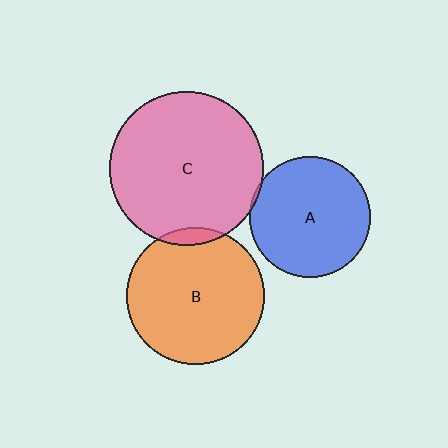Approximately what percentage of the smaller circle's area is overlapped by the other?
Approximately 5%.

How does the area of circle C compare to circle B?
Approximately 1.2 times.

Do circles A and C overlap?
Yes.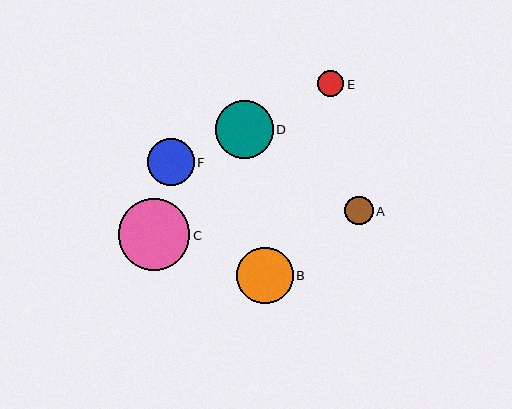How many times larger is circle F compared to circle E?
Circle F is approximately 1.8 times the size of circle E.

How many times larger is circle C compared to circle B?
Circle C is approximately 1.3 times the size of circle B.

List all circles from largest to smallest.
From largest to smallest: C, D, B, F, A, E.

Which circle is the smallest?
Circle E is the smallest with a size of approximately 26 pixels.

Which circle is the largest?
Circle C is the largest with a size of approximately 71 pixels.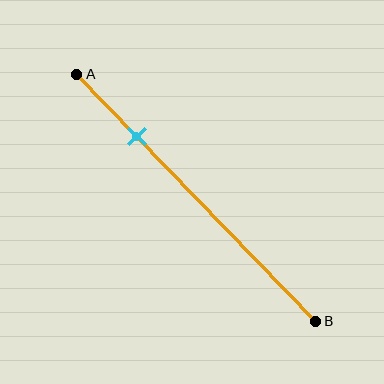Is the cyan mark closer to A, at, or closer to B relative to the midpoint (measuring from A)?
The cyan mark is closer to point A than the midpoint of segment AB.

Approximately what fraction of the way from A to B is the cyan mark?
The cyan mark is approximately 25% of the way from A to B.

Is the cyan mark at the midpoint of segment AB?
No, the mark is at about 25% from A, not at the 50% midpoint.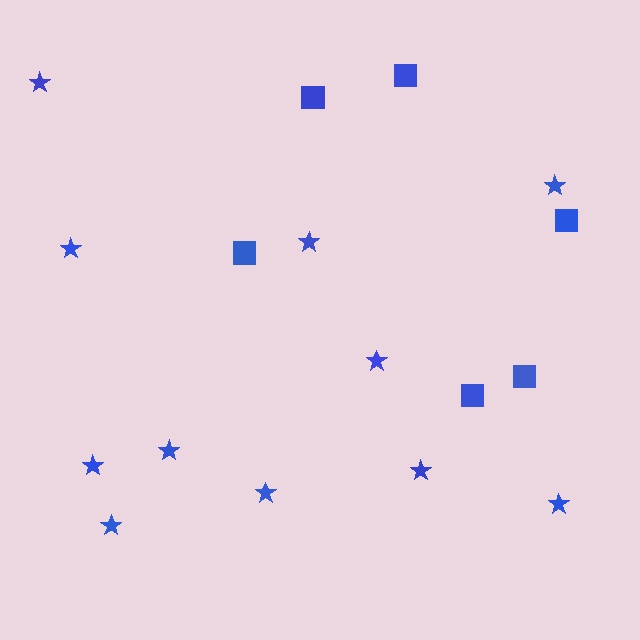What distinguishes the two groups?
There are 2 groups: one group of squares (6) and one group of stars (11).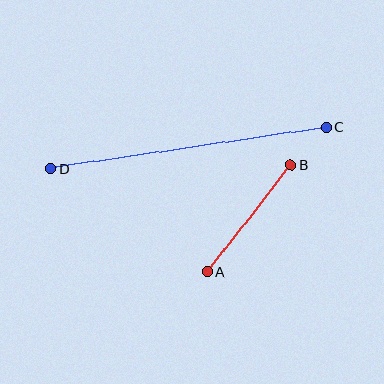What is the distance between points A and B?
The distance is approximately 136 pixels.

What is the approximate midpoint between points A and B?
The midpoint is at approximately (249, 218) pixels.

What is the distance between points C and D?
The distance is approximately 278 pixels.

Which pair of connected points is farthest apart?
Points C and D are farthest apart.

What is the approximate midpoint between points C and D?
The midpoint is at approximately (189, 148) pixels.